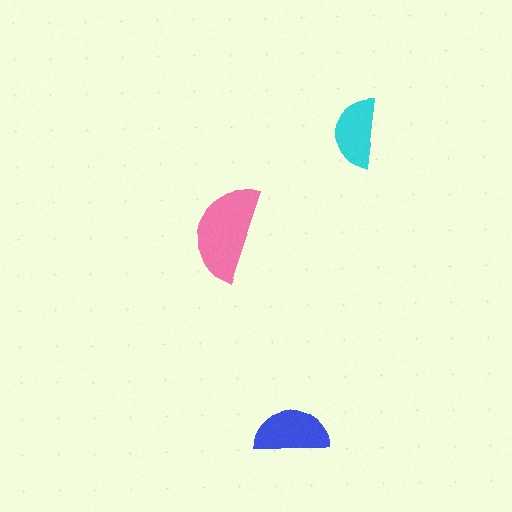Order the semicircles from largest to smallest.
the pink one, the blue one, the cyan one.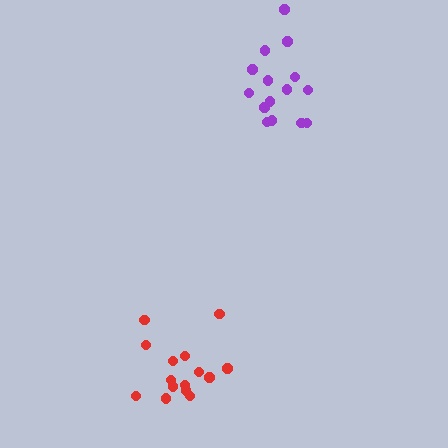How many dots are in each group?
Group 1: 15 dots, Group 2: 15 dots (30 total).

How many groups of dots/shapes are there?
There are 2 groups.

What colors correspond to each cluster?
The clusters are colored: purple, red.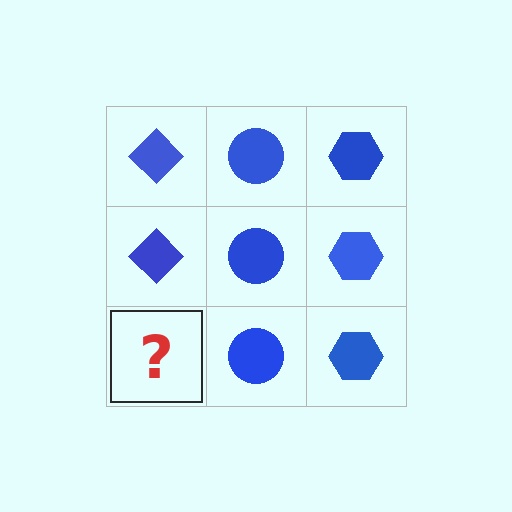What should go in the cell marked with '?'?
The missing cell should contain a blue diamond.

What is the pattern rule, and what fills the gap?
The rule is that each column has a consistent shape. The gap should be filled with a blue diamond.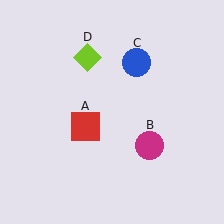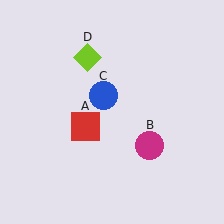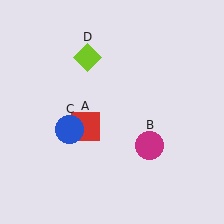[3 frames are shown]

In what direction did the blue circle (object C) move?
The blue circle (object C) moved down and to the left.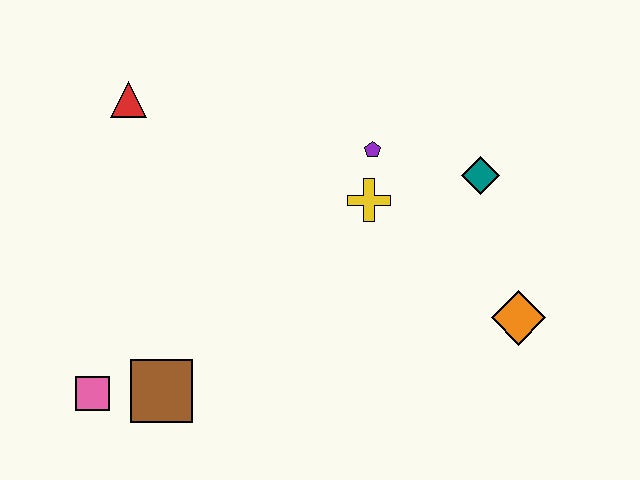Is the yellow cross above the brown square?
Yes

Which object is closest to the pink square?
The brown square is closest to the pink square.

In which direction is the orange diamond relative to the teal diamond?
The orange diamond is below the teal diamond.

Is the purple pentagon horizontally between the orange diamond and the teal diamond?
No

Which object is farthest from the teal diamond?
The pink square is farthest from the teal diamond.